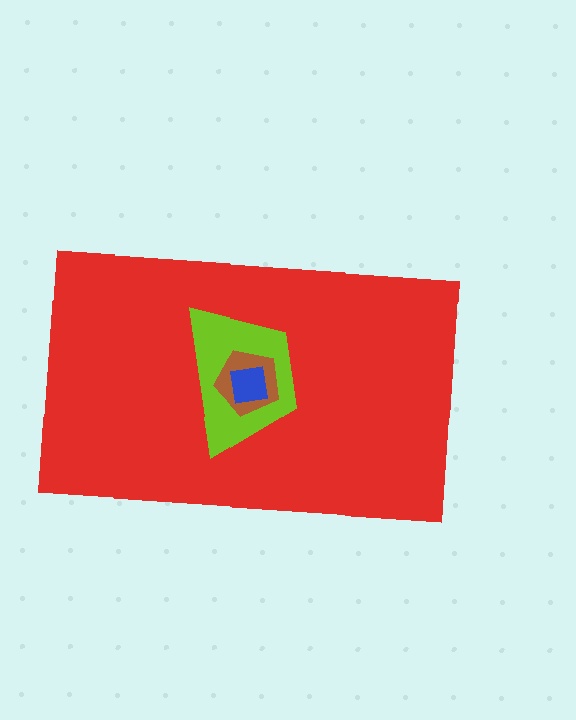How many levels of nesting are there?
4.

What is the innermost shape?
The blue square.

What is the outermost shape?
The red rectangle.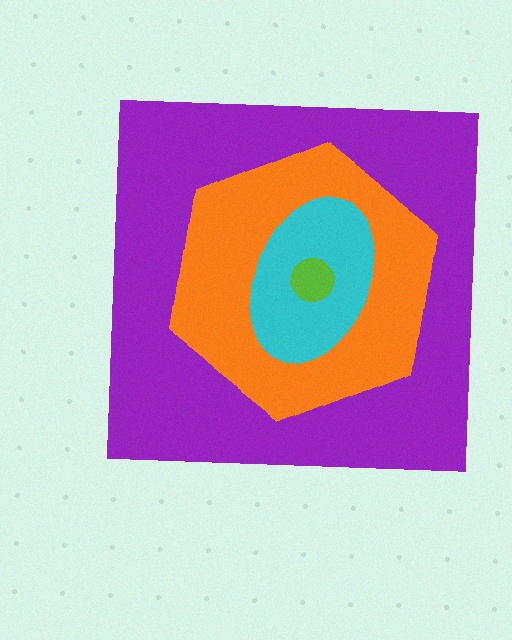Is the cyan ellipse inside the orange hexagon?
Yes.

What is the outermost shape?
The purple square.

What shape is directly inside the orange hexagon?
The cyan ellipse.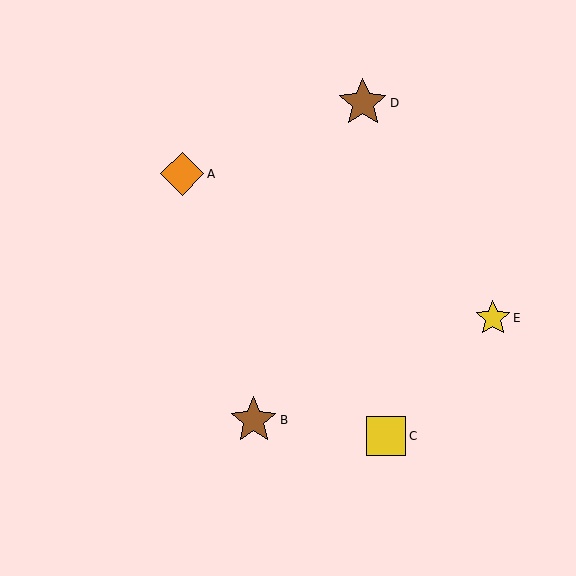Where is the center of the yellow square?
The center of the yellow square is at (386, 436).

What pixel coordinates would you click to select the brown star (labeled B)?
Click at (254, 420) to select the brown star B.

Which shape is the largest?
The brown star (labeled D) is the largest.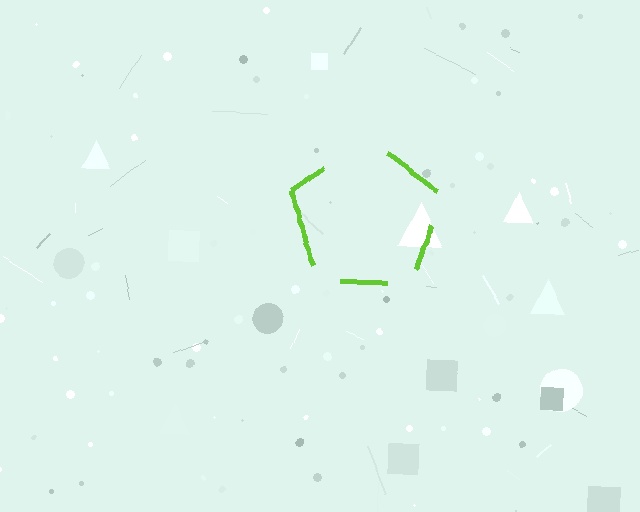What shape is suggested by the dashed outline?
The dashed outline suggests a pentagon.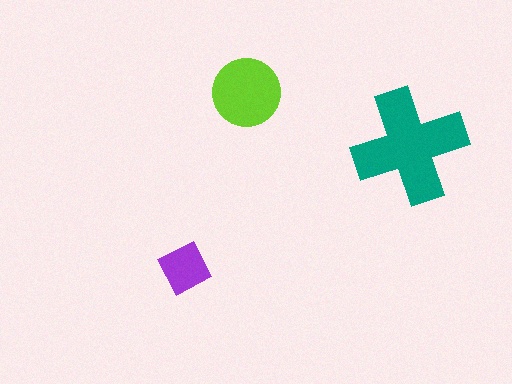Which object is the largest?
The teal cross.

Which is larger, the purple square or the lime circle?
The lime circle.